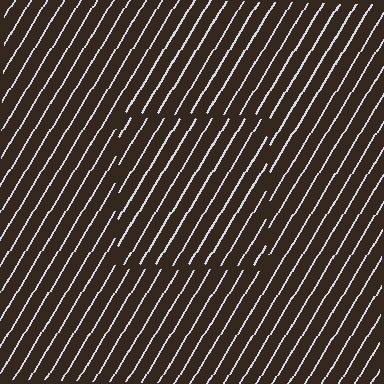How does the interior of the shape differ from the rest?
The interior of the shape contains the same grating, shifted by half a period — the contour is defined by the phase discontinuity where line-ends from the inner and outer gratings abut.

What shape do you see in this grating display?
An illusory square. The interior of the shape contains the same grating, shifted by half a period — the contour is defined by the phase discontinuity where line-ends from the inner and outer gratings abut.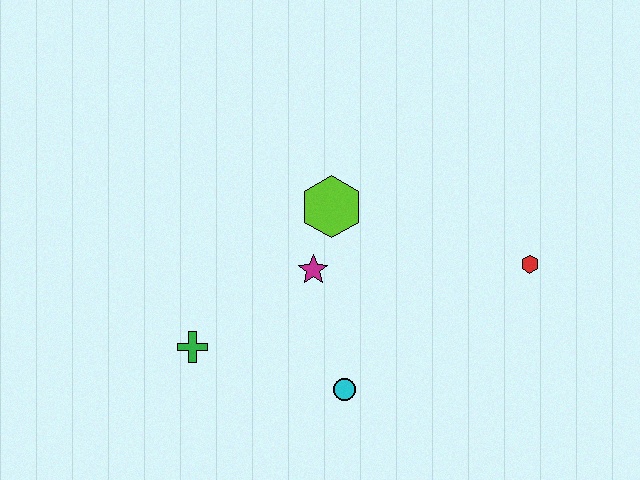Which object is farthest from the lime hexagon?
The red hexagon is farthest from the lime hexagon.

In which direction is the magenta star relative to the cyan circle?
The magenta star is above the cyan circle.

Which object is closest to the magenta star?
The lime hexagon is closest to the magenta star.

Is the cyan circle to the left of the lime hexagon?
No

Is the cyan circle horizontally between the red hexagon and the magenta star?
Yes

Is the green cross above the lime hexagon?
No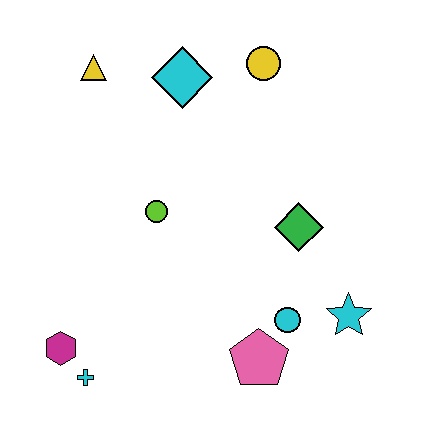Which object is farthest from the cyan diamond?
The cyan cross is farthest from the cyan diamond.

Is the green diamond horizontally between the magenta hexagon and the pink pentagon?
No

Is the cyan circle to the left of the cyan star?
Yes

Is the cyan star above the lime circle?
No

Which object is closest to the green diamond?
The cyan circle is closest to the green diamond.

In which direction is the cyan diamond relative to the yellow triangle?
The cyan diamond is to the right of the yellow triangle.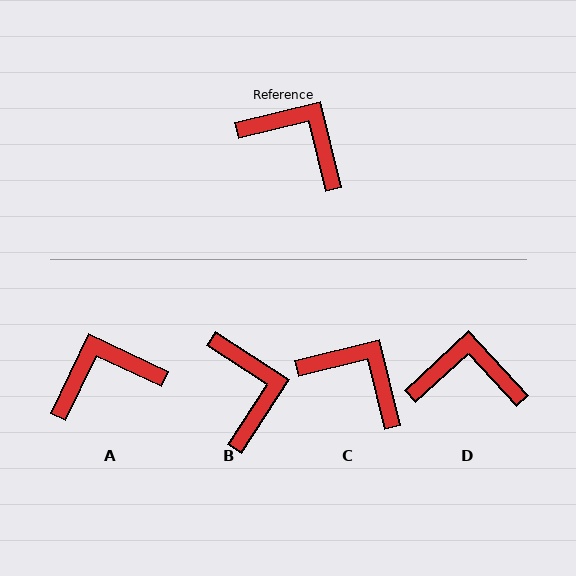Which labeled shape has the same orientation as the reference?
C.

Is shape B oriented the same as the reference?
No, it is off by about 47 degrees.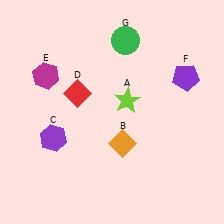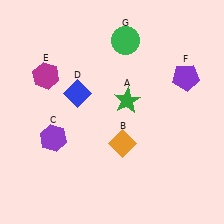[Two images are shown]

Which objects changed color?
A changed from lime to green. D changed from red to blue.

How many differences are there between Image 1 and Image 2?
There are 2 differences between the two images.